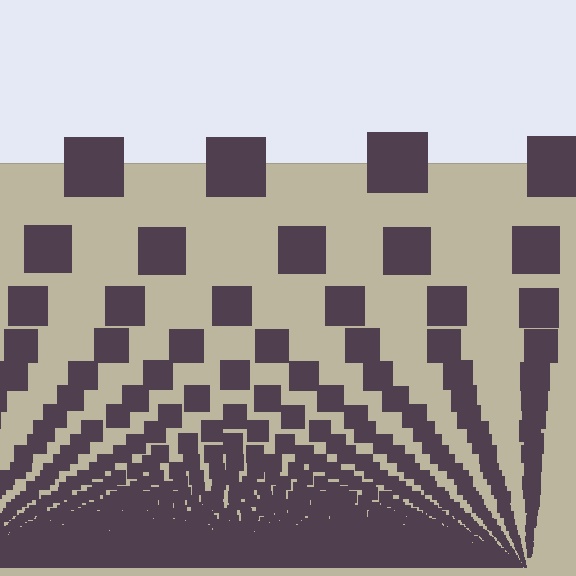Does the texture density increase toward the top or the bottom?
Density increases toward the bottom.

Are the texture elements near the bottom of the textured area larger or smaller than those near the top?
Smaller. The gradient is inverted — elements near the bottom are smaller and denser.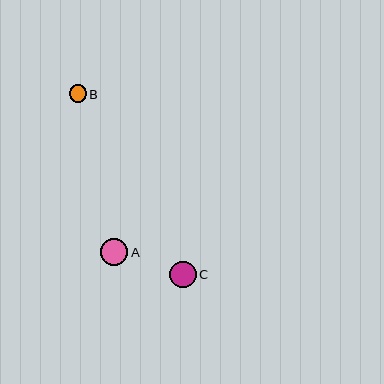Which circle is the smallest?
Circle B is the smallest with a size of approximately 17 pixels.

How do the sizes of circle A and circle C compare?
Circle A and circle C are approximately the same size.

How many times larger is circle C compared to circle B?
Circle C is approximately 1.5 times the size of circle B.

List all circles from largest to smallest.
From largest to smallest: A, C, B.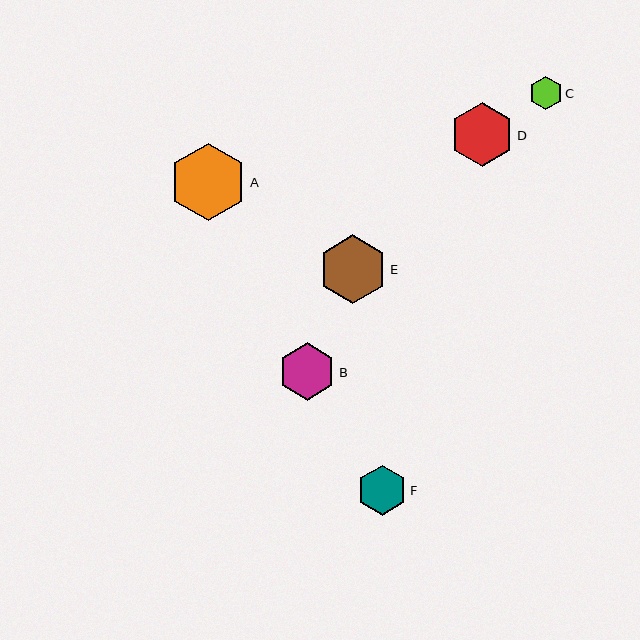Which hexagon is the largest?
Hexagon A is the largest with a size of approximately 77 pixels.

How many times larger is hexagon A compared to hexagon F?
Hexagon A is approximately 1.5 times the size of hexagon F.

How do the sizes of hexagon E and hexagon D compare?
Hexagon E and hexagon D are approximately the same size.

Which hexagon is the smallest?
Hexagon C is the smallest with a size of approximately 33 pixels.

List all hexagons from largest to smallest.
From largest to smallest: A, E, D, B, F, C.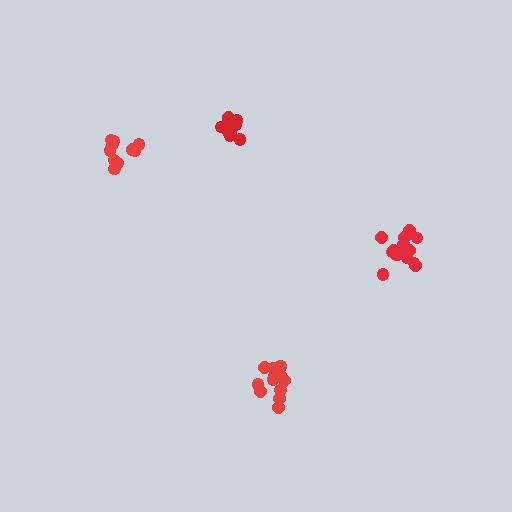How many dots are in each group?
Group 1: 10 dots, Group 2: 13 dots, Group 3: 14 dots, Group 4: 11 dots (48 total).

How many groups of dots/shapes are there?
There are 4 groups.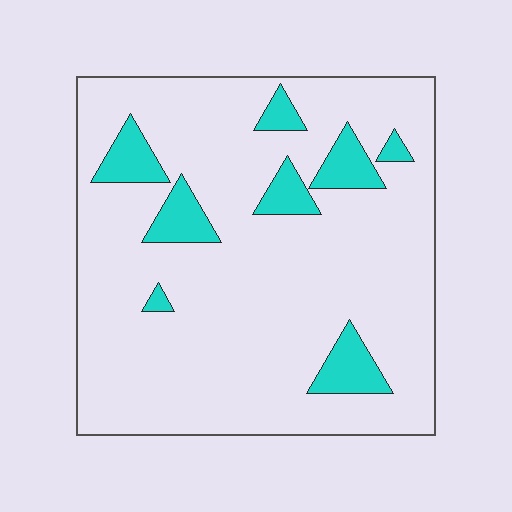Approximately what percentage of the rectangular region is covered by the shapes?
Approximately 15%.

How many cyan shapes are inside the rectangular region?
8.